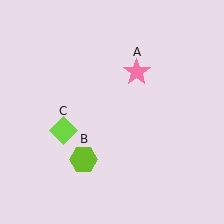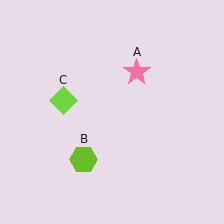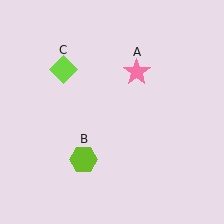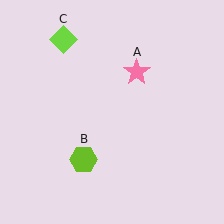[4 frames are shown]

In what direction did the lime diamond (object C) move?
The lime diamond (object C) moved up.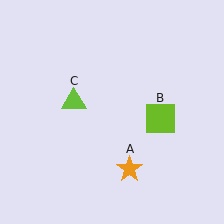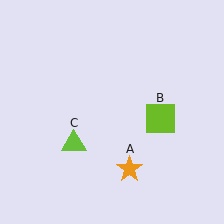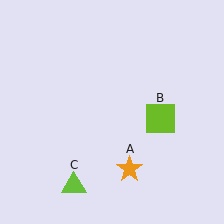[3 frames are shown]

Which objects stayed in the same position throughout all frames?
Orange star (object A) and lime square (object B) remained stationary.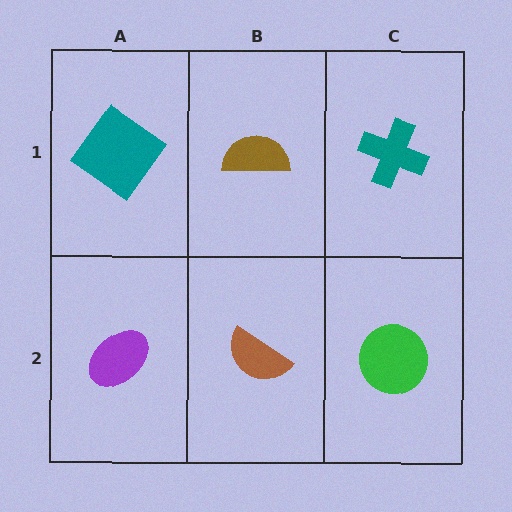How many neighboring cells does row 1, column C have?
2.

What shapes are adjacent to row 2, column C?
A teal cross (row 1, column C), a brown semicircle (row 2, column B).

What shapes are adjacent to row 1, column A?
A purple ellipse (row 2, column A), a brown semicircle (row 1, column B).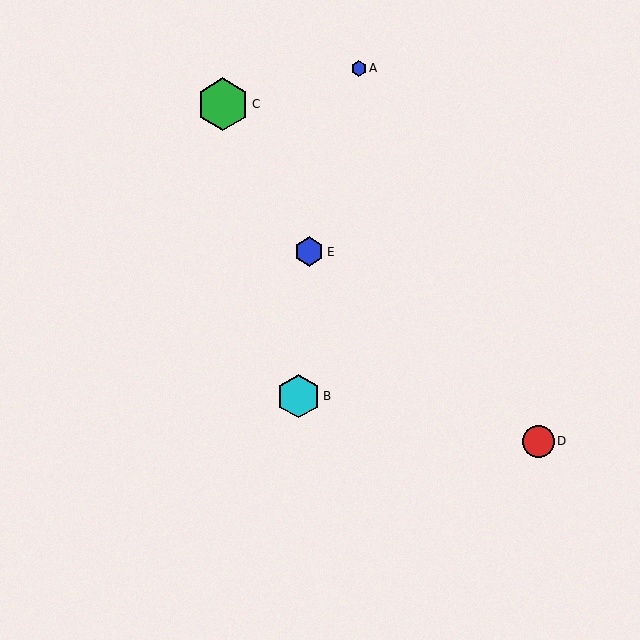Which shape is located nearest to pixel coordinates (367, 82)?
The blue hexagon (labeled A) at (359, 68) is nearest to that location.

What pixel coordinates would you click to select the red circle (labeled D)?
Click at (539, 441) to select the red circle D.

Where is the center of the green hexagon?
The center of the green hexagon is at (223, 104).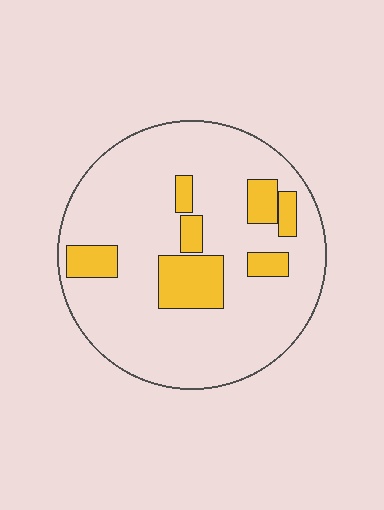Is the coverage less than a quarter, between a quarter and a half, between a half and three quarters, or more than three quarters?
Less than a quarter.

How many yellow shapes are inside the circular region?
7.